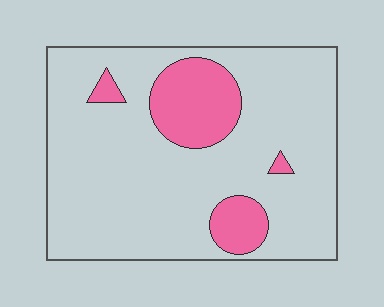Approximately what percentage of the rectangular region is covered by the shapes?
Approximately 15%.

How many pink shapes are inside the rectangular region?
4.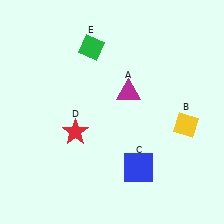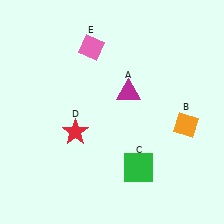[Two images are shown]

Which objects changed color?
B changed from yellow to orange. C changed from blue to green. E changed from green to pink.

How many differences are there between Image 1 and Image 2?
There are 3 differences between the two images.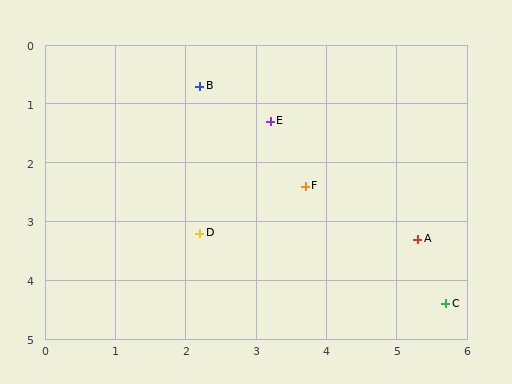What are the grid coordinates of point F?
Point F is at approximately (3.7, 2.4).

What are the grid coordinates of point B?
Point B is at approximately (2.2, 0.7).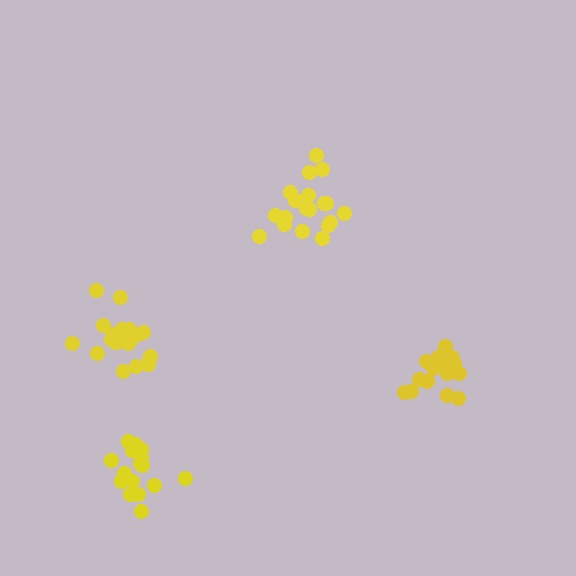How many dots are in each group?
Group 1: 18 dots, Group 2: 19 dots, Group 3: 19 dots, Group 4: 20 dots (76 total).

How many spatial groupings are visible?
There are 4 spatial groupings.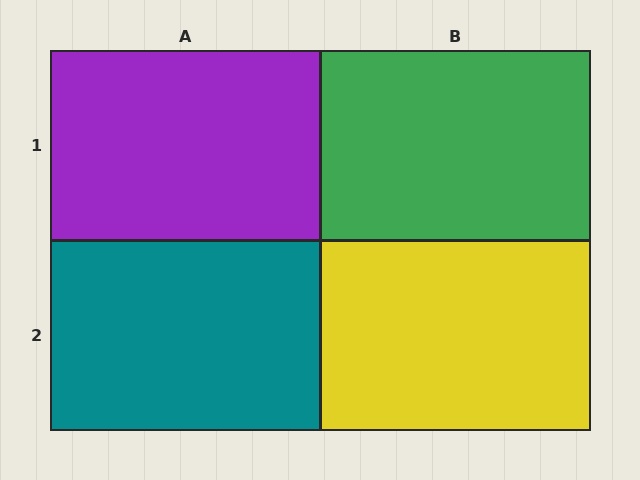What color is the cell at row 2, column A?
Teal.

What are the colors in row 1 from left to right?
Purple, green.